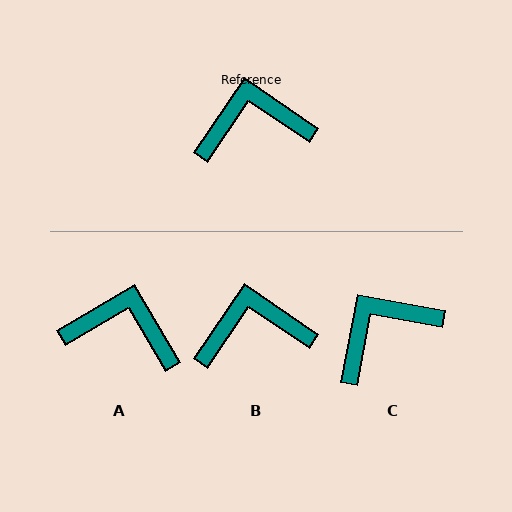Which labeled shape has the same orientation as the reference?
B.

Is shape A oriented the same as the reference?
No, it is off by about 25 degrees.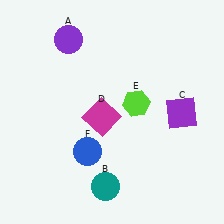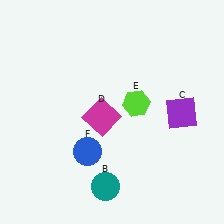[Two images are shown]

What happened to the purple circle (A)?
The purple circle (A) was removed in Image 2. It was in the top-left area of Image 1.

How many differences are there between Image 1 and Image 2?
There is 1 difference between the two images.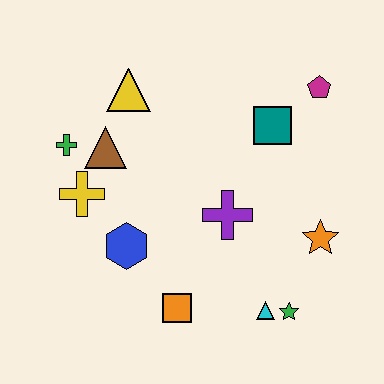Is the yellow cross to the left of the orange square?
Yes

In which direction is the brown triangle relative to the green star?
The brown triangle is to the left of the green star.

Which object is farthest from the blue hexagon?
The magenta pentagon is farthest from the blue hexagon.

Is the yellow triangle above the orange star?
Yes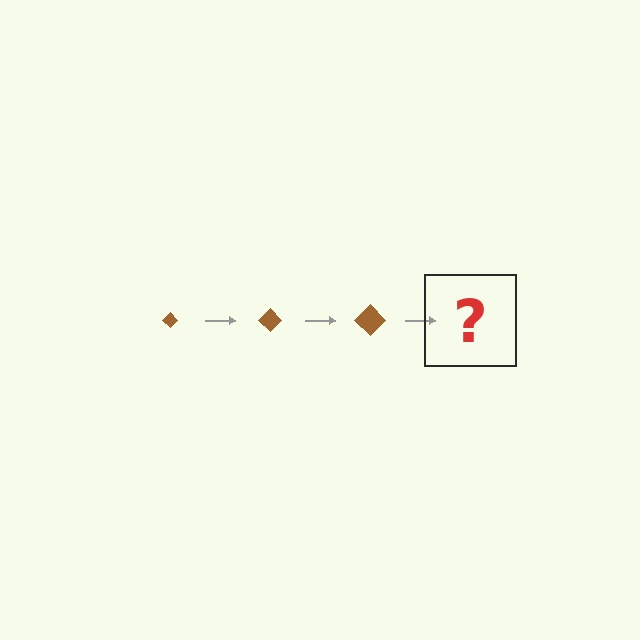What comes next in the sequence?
The next element should be a brown diamond, larger than the previous one.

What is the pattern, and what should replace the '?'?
The pattern is that the diamond gets progressively larger each step. The '?' should be a brown diamond, larger than the previous one.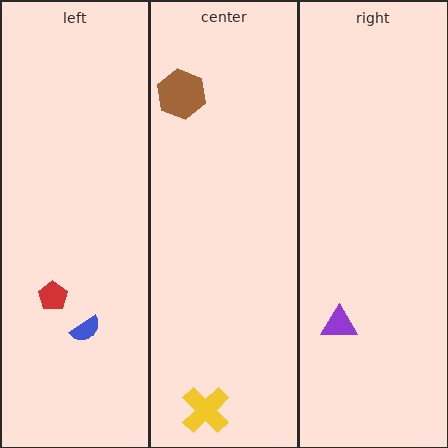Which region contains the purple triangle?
The right region.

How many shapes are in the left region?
2.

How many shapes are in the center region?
2.